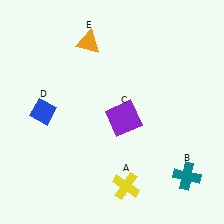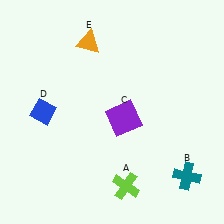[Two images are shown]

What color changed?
The cross (A) changed from yellow in Image 1 to lime in Image 2.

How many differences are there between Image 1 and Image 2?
There is 1 difference between the two images.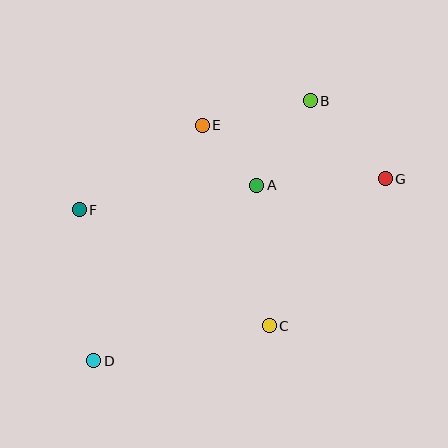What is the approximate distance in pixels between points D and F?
The distance between D and F is approximately 152 pixels.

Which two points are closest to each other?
Points A and E are closest to each other.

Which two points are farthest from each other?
Points D and G are farthest from each other.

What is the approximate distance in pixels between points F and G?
The distance between F and G is approximately 308 pixels.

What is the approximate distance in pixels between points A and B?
The distance between A and B is approximately 100 pixels.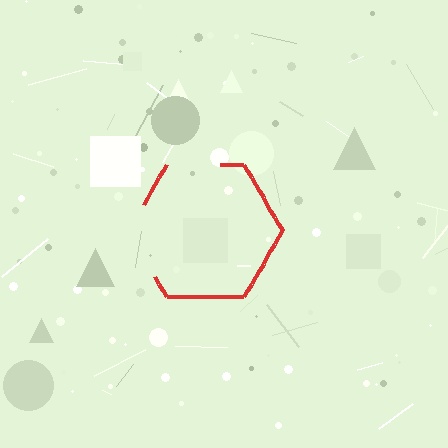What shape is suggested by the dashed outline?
The dashed outline suggests a hexagon.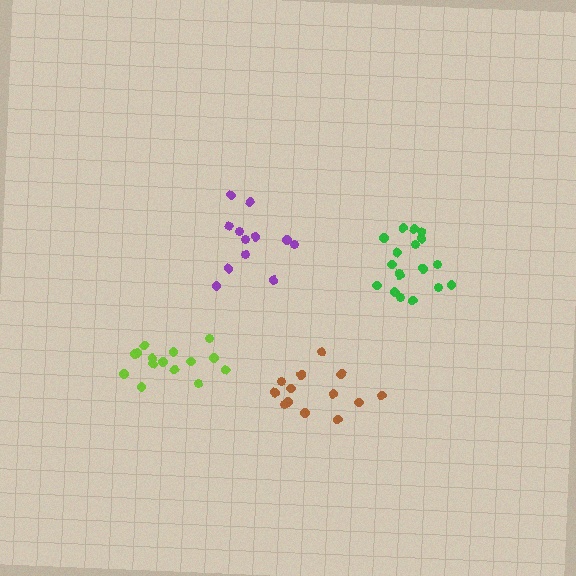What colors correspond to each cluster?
The clusters are colored: lime, brown, green, purple.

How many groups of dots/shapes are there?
There are 4 groups.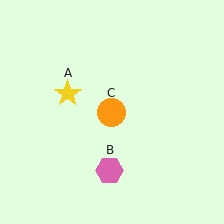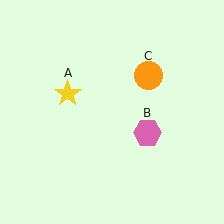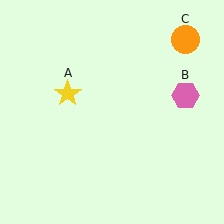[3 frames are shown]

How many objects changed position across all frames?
2 objects changed position: pink hexagon (object B), orange circle (object C).